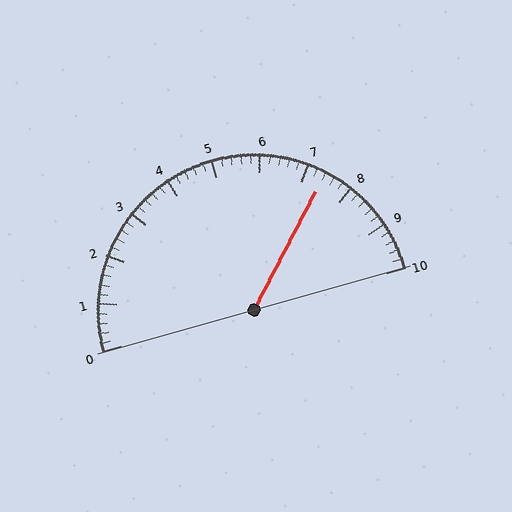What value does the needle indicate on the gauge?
The needle indicates approximately 7.4.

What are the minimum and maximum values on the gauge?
The gauge ranges from 0 to 10.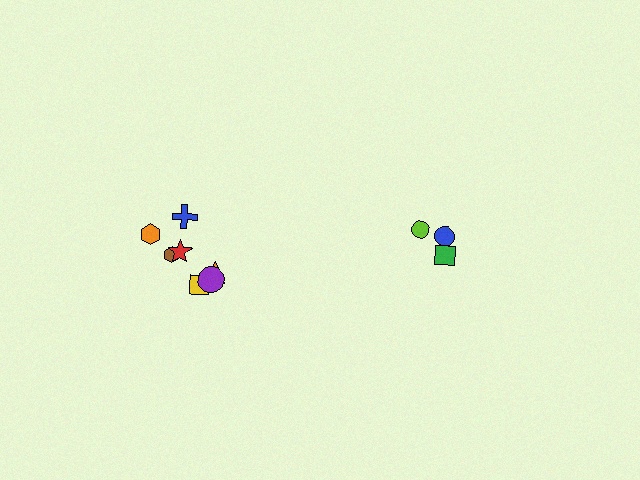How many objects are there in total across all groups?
There are 10 objects.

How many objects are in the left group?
There are 7 objects.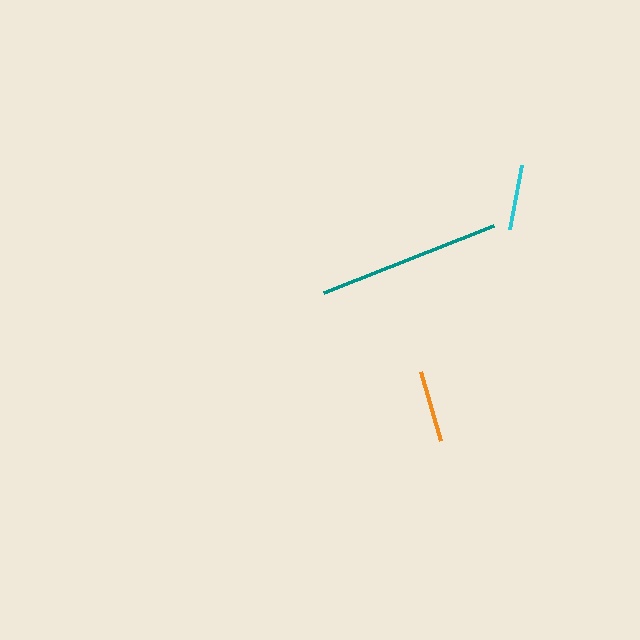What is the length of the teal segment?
The teal segment is approximately 183 pixels long.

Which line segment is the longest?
The teal line is the longest at approximately 183 pixels.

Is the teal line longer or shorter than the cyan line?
The teal line is longer than the cyan line.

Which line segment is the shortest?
The cyan line is the shortest at approximately 65 pixels.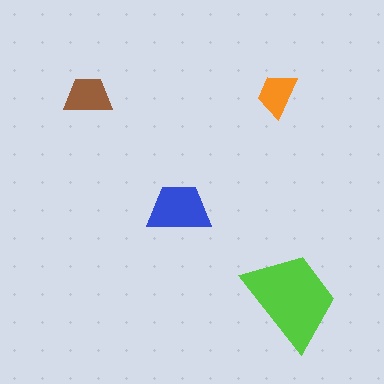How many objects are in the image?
There are 4 objects in the image.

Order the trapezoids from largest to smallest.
the lime one, the blue one, the brown one, the orange one.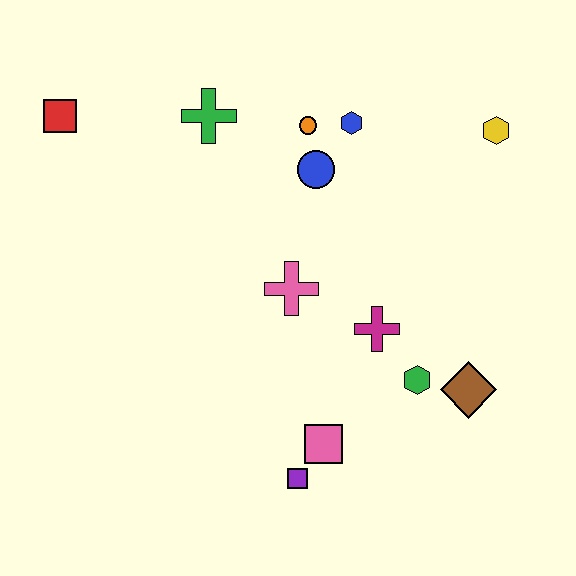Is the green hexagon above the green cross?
No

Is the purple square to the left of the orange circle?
Yes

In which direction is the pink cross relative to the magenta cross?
The pink cross is to the left of the magenta cross.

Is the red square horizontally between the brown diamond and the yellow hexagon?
No